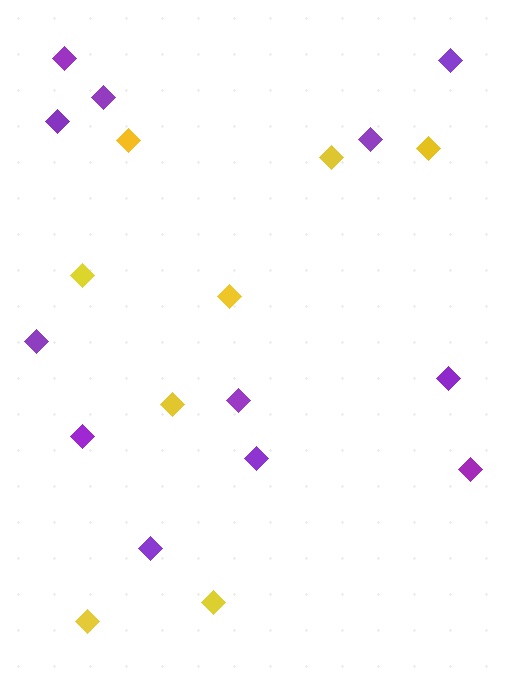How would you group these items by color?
There are 2 groups: one group of yellow diamonds (8) and one group of purple diamonds (12).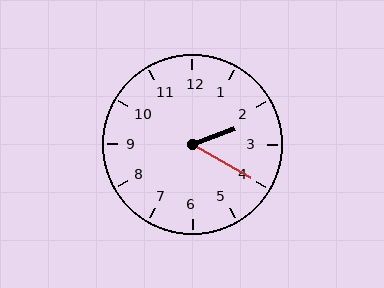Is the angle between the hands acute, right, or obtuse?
It is acute.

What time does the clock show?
2:20.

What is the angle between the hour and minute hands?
Approximately 50 degrees.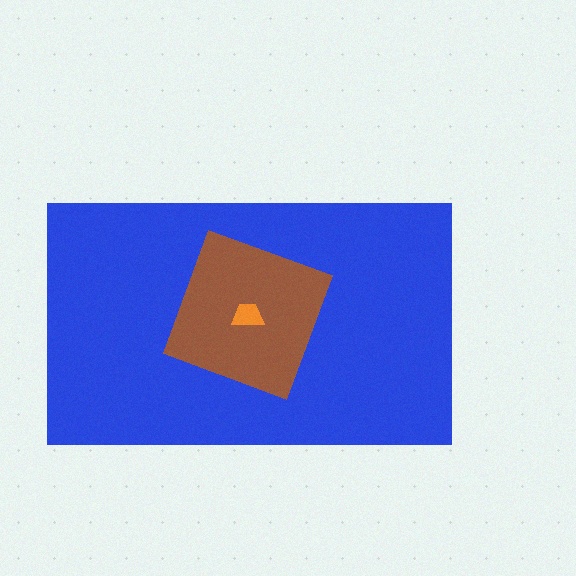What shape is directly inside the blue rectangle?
The brown square.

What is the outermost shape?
The blue rectangle.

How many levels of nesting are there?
3.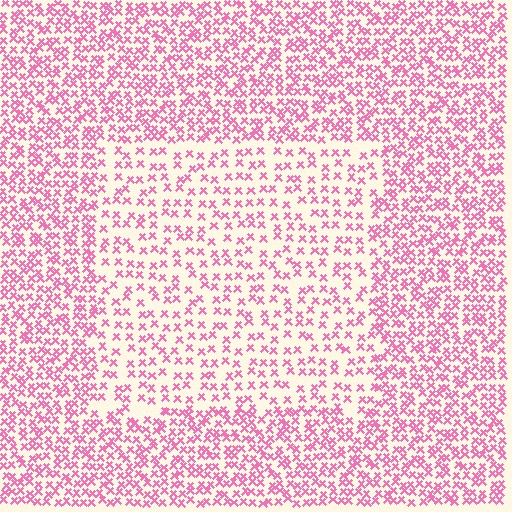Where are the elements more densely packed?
The elements are more densely packed outside the rectangle boundary.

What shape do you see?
I see a rectangle.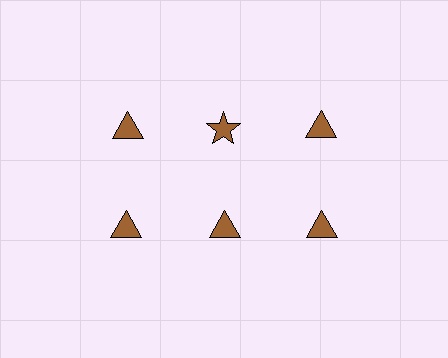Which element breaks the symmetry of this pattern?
The brown star in the top row, second from left column breaks the symmetry. All other shapes are brown triangles.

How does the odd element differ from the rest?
It has a different shape: star instead of triangle.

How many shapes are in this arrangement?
There are 6 shapes arranged in a grid pattern.